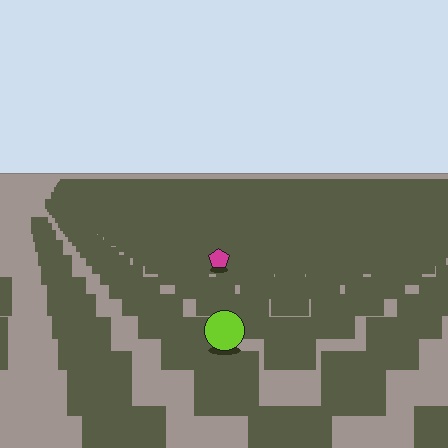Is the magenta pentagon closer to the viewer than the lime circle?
No. The lime circle is closer — you can tell from the texture gradient: the ground texture is coarser near it.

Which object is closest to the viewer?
The lime circle is closest. The texture marks near it are larger and more spread out.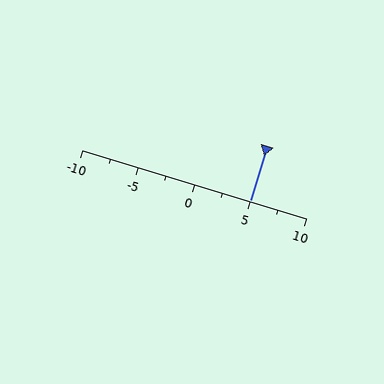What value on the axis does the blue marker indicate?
The marker indicates approximately 5.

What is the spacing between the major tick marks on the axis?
The major ticks are spaced 5 apart.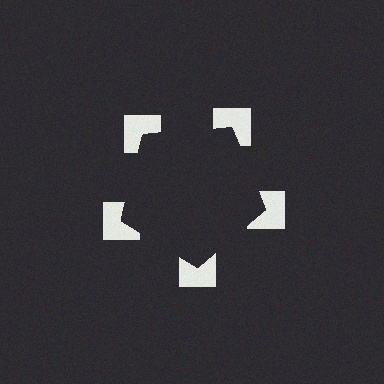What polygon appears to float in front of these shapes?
An illusory pentagon — its edges are inferred from the aligned wedge cuts in the notched squares, not physically drawn.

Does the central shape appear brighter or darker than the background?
It typically appears slightly darker than the background, even though no actual brightness change is drawn.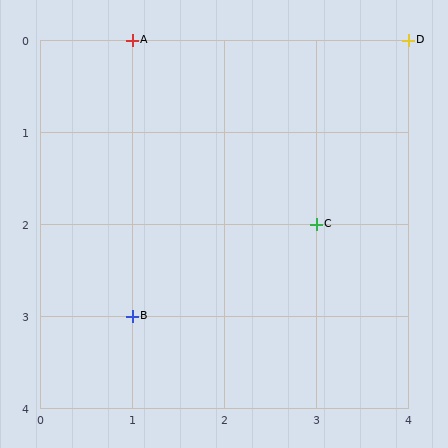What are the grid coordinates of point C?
Point C is at grid coordinates (3, 2).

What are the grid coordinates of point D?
Point D is at grid coordinates (4, 0).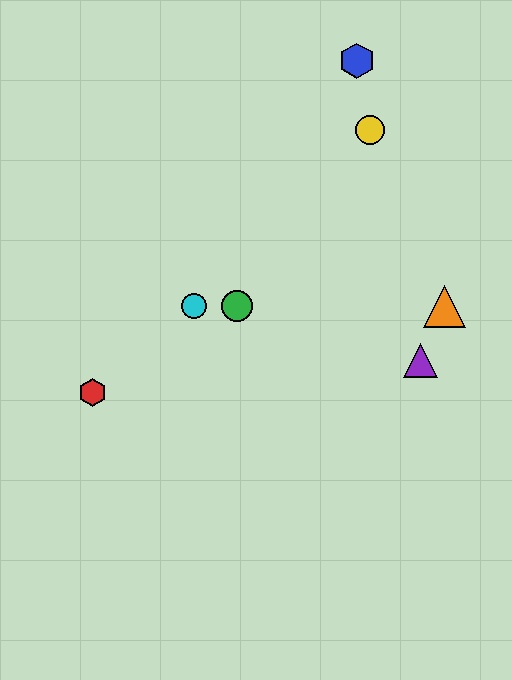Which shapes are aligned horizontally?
The green circle, the orange triangle, the cyan circle are aligned horizontally.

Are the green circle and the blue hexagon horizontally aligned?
No, the green circle is at y≈306 and the blue hexagon is at y≈61.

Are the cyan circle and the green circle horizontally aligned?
Yes, both are at y≈306.